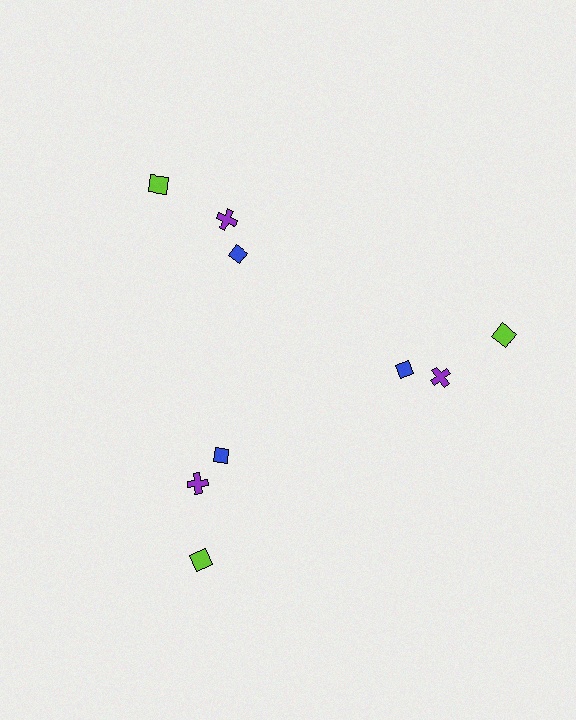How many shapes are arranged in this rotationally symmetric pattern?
There are 9 shapes, arranged in 3 groups of 3.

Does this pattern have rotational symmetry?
Yes, this pattern has 3-fold rotational symmetry. It looks the same after rotating 120 degrees around the center.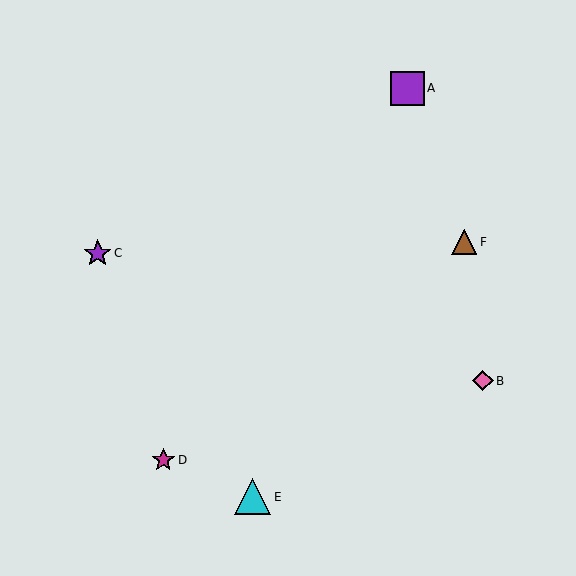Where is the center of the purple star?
The center of the purple star is at (98, 253).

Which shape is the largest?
The cyan triangle (labeled E) is the largest.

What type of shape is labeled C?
Shape C is a purple star.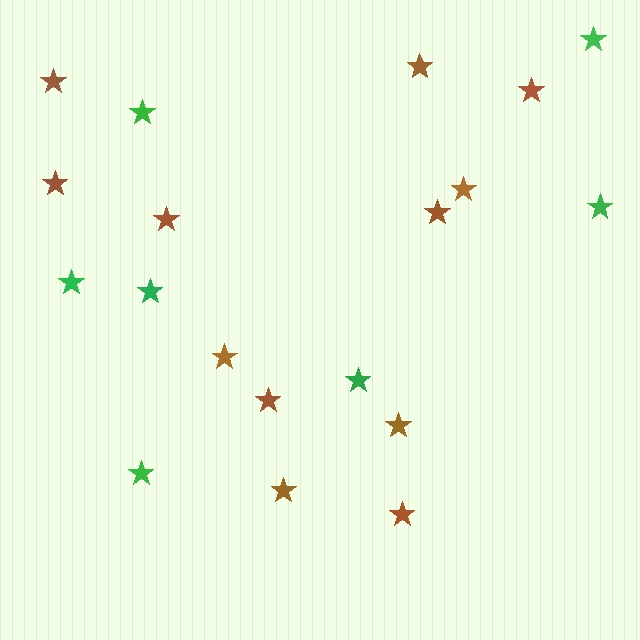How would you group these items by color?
There are 2 groups: one group of brown stars (12) and one group of green stars (7).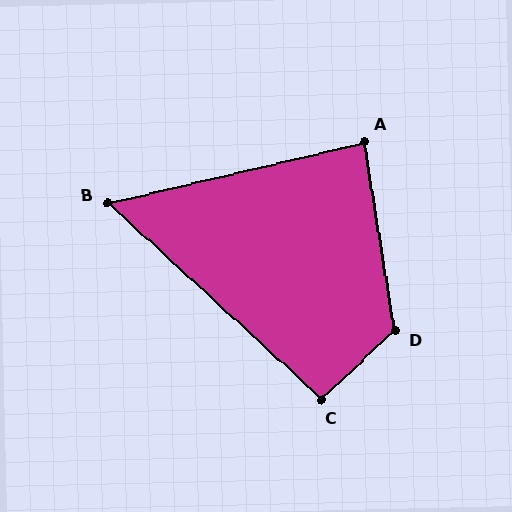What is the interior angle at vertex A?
Approximately 86 degrees (approximately right).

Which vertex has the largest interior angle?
D, at approximately 124 degrees.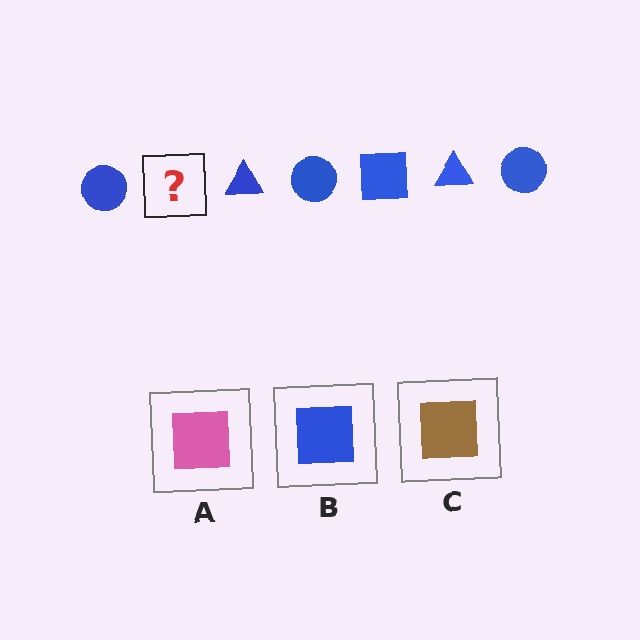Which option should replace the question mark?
Option B.